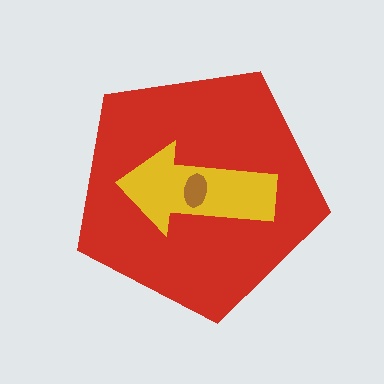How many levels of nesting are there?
3.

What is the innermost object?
The brown ellipse.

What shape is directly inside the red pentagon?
The yellow arrow.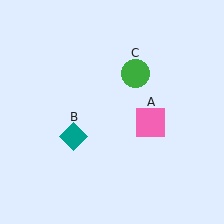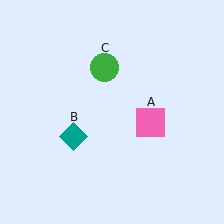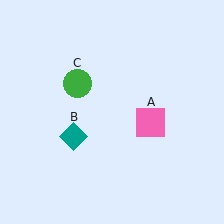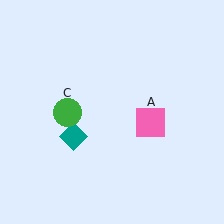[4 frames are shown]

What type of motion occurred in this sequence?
The green circle (object C) rotated counterclockwise around the center of the scene.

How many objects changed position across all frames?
1 object changed position: green circle (object C).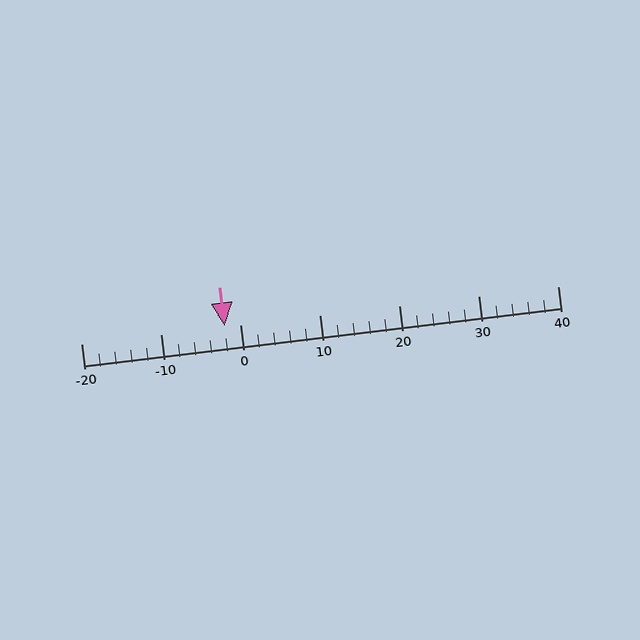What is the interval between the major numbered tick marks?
The major tick marks are spaced 10 units apart.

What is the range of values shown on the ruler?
The ruler shows values from -20 to 40.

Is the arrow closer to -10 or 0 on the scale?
The arrow is closer to 0.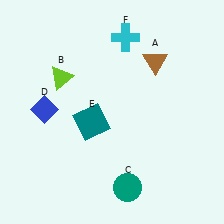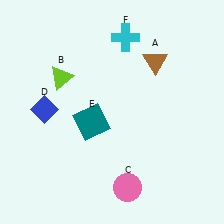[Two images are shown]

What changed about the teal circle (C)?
In Image 1, C is teal. In Image 2, it changed to pink.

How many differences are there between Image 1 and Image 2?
There is 1 difference between the two images.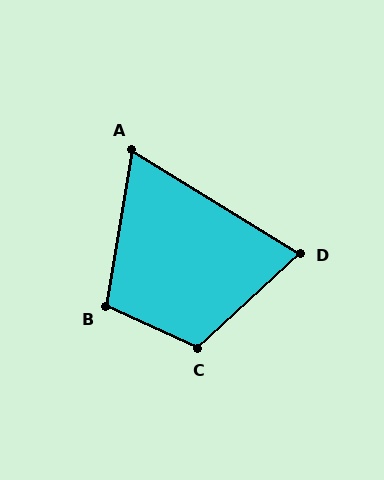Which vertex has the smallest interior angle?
A, at approximately 68 degrees.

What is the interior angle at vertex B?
Approximately 105 degrees (obtuse).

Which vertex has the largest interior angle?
C, at approximately 112 degrees.